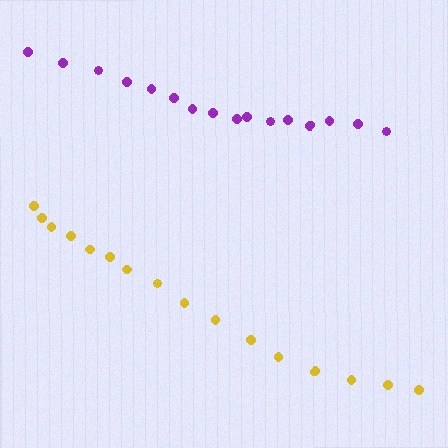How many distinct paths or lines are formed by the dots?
There are 2 distinct paths.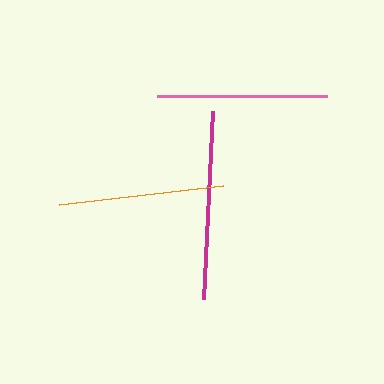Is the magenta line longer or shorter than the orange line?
The magenta line is longer than the orange line.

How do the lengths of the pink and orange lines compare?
The pink and orange lines are approximately the same length.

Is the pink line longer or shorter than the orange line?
The pink line is longer than the orange line.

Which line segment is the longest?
The magenta line is the longest at approximately 189 pixels.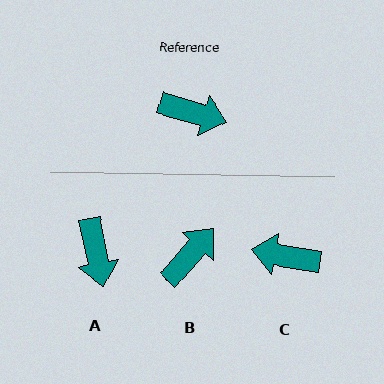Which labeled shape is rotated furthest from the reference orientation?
C, about 174 degrees away.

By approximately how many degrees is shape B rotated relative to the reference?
Approximately 65 degrees counter-clockwise.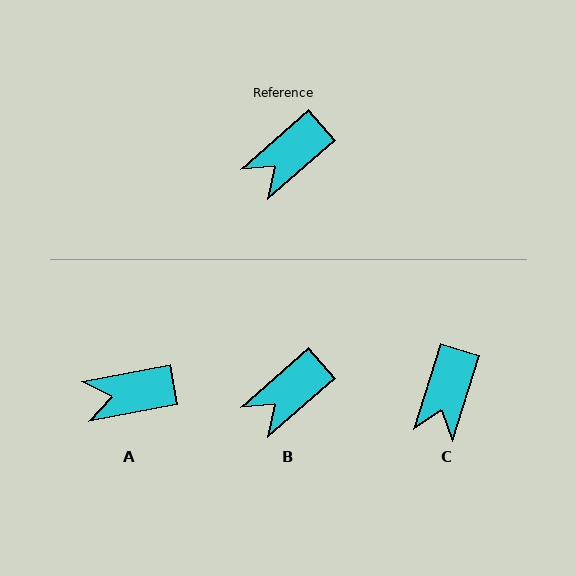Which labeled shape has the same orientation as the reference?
B.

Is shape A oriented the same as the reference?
No, it is off by about 31 degrees.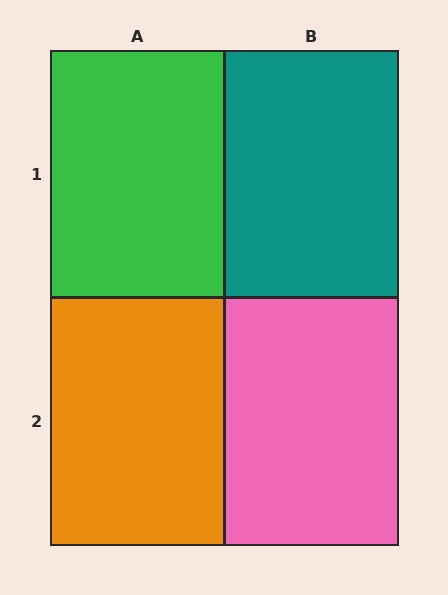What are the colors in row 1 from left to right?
Green, teal.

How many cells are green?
1 cell is green.